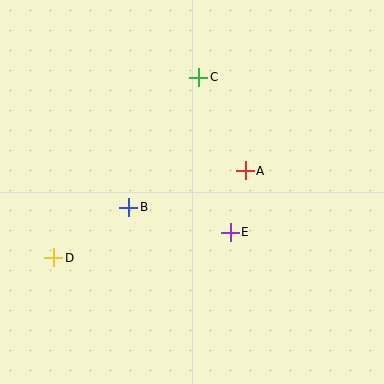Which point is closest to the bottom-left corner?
Point D is closest to the bottom-left corner.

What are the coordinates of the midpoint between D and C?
The midpoint between D and C is at (126, 168).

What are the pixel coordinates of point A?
Point A is at (245, 171).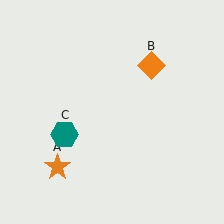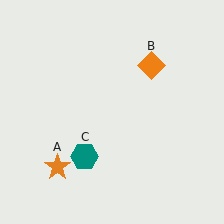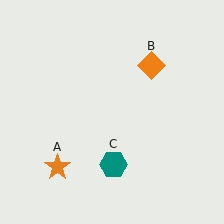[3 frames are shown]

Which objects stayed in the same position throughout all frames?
Orange star (object A) and orange diamond (object B) remained stationary.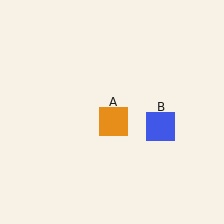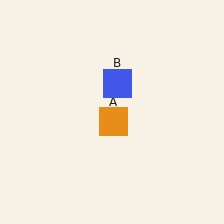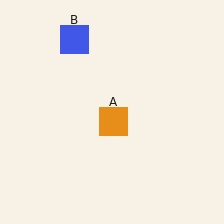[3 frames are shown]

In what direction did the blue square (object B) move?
The blue square (object B) moved up and to the left.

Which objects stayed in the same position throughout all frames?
Orange square (object A) remained stationary.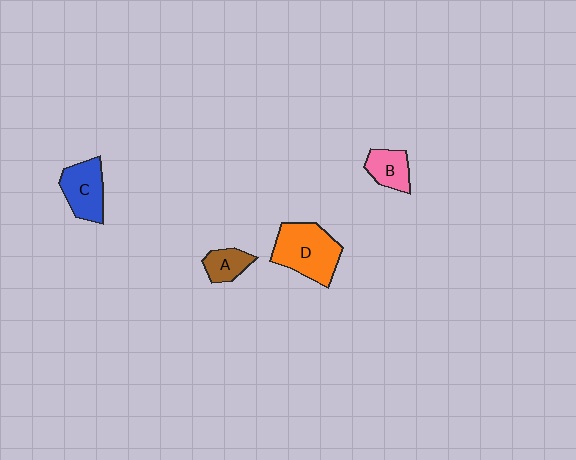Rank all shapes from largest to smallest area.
From largest to smallest: D (orange), C (blue), B (pink), A (brown).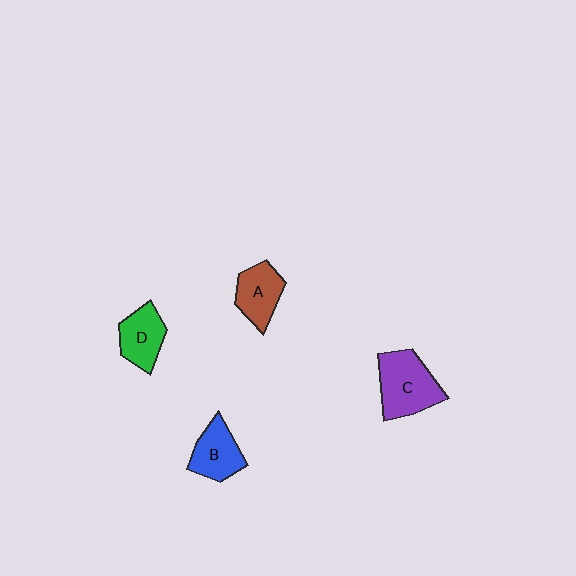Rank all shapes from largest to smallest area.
From largest to smallest: C (purple), B (blue), A (brown), D (green).